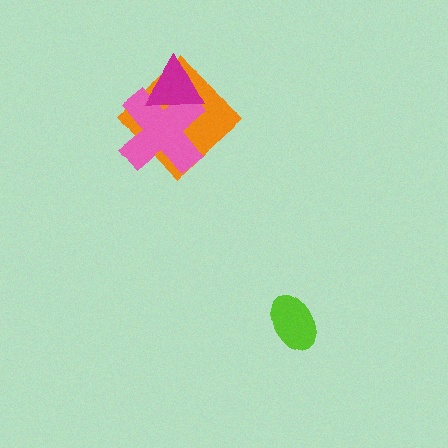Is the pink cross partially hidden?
Yes, it is partially covered by another shape.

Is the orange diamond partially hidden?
Yes, it is partially covered by another shape.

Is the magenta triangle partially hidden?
No, no other shape covers it.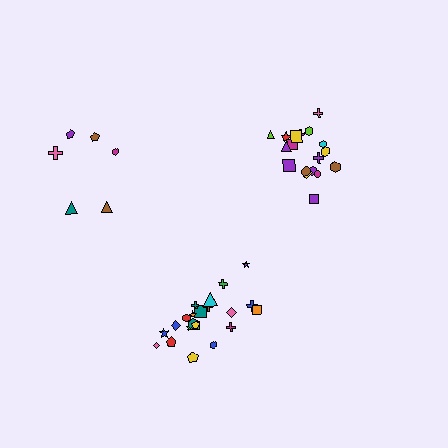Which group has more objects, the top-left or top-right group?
The top-right group.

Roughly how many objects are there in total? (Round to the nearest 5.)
Roughly 45 objects in total.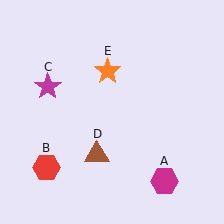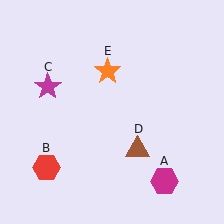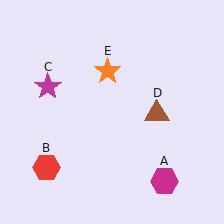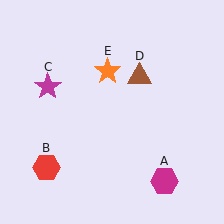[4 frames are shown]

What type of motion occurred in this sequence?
The brown triangle (object D) rotated counterclockwise around the center of the scene.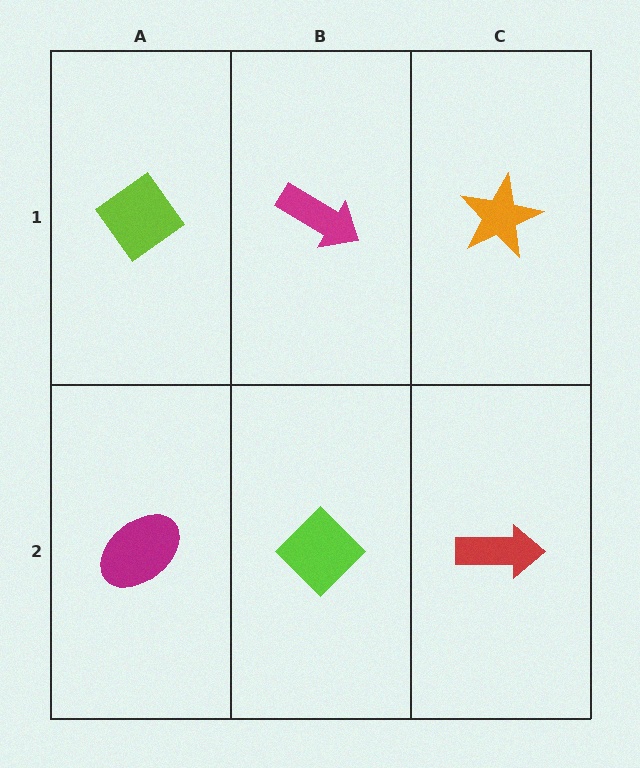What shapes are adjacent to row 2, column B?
A magenta arrow (row 1, column B), a magenta ellipse (row 2, column A), a red arrow (row 2, column C).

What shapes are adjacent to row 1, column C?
A red arrow (row 2, column C), a magenta arrow (row 1, column B).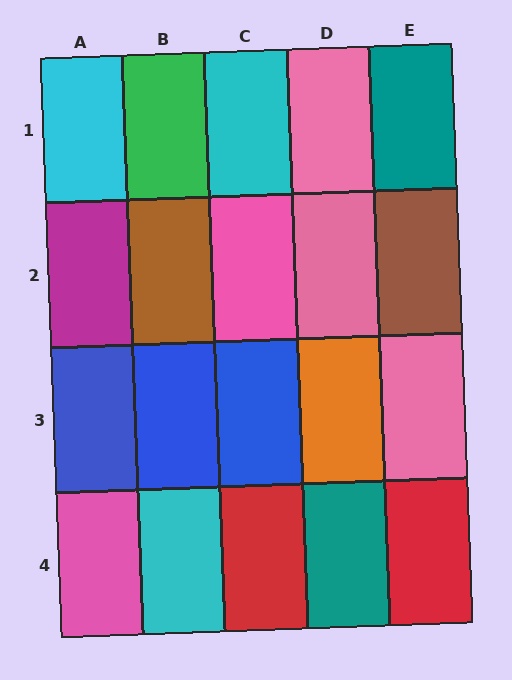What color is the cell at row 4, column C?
Red.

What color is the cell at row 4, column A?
Pink.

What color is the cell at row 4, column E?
Red.